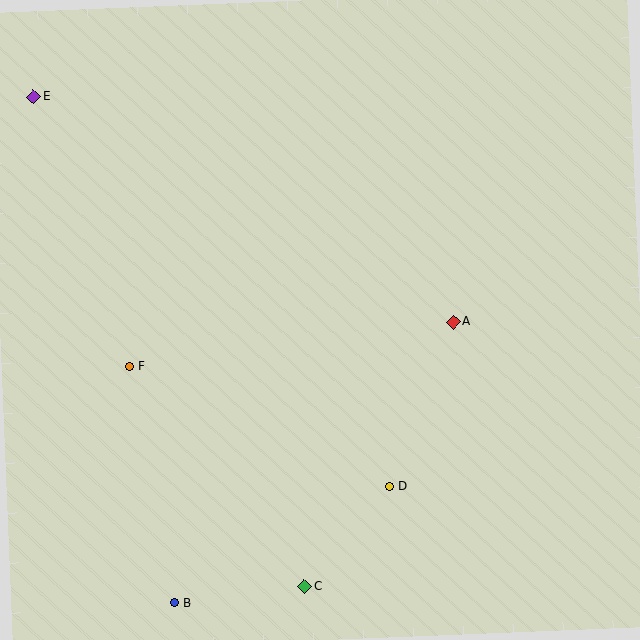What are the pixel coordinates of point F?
Point F is at (129, 367).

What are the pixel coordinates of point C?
Point C is at (305, 587).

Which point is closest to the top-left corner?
Point E is closest to the top-left corner.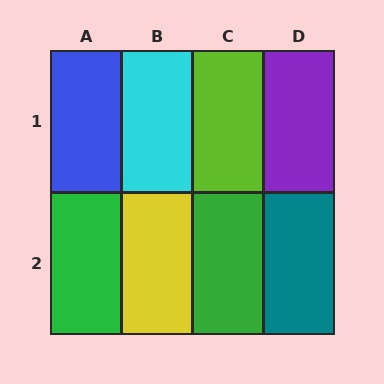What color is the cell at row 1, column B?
Cyan.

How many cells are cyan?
1 cell is cyan.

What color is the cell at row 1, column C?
Lime.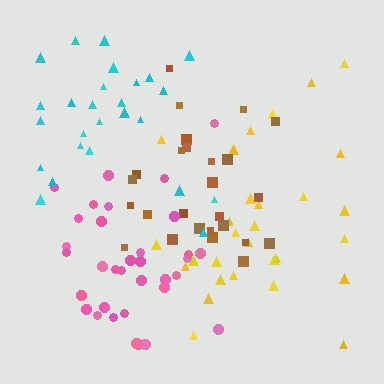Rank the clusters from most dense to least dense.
brown, pink, yellow, cyan.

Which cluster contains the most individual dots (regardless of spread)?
Pink (34).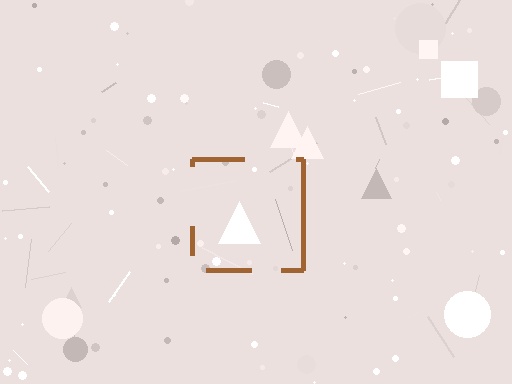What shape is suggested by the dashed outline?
The dashed outline suggests a square.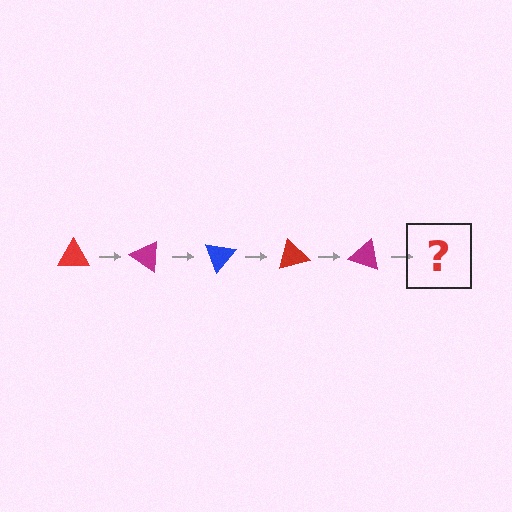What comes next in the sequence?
The next element should be a blue triangle, rotated 175 degrees from the start.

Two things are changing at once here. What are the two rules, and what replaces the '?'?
The two rules are that it rotates 35 degrees each step and the color cycles through red, magenta, and blue. The '?' should be a blue triangle, rotated 175 degrees from the start.